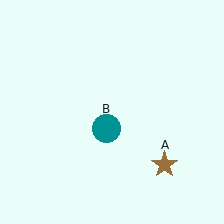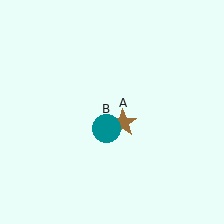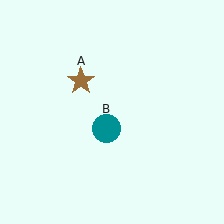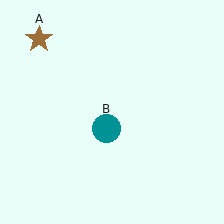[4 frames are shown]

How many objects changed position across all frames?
1 object changed position: brown star (object A).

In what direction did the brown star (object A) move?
The brown star (object A) moved up and to the left.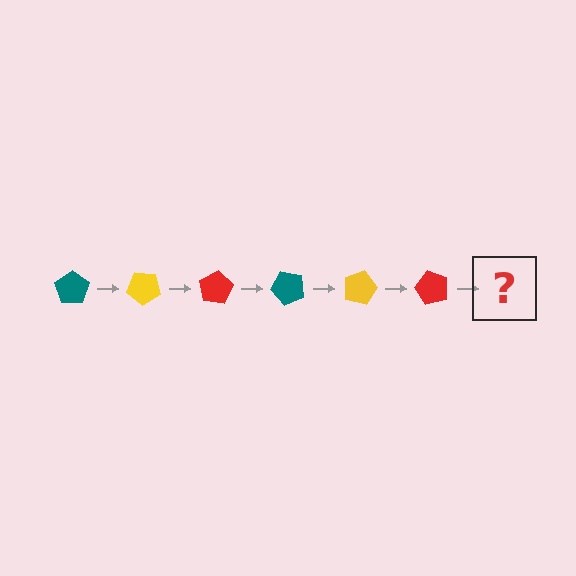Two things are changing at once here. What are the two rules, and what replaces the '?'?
The two rules are that it rotates 40 degrees each step and the color cycles through teal, yellow, and red. The '?' should be a teal pentagon, rotated 240 degrees from the start.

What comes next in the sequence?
The next element should be a teal pentagon, rotated 240 degrees from the start.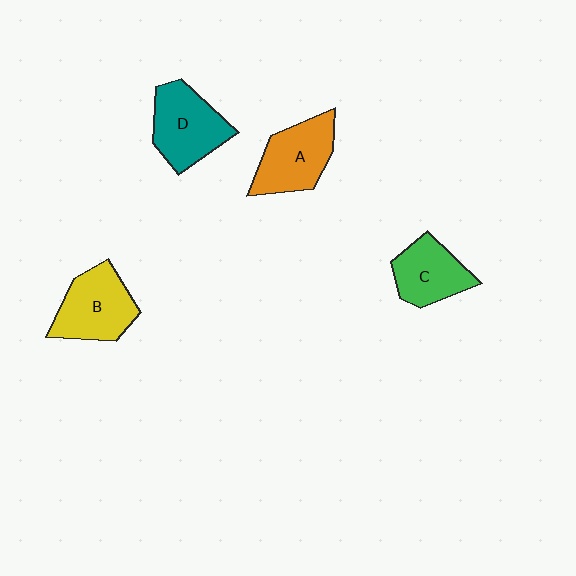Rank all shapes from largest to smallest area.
From largest to smallest: D (teal), B (yellow), A (orange), C (green).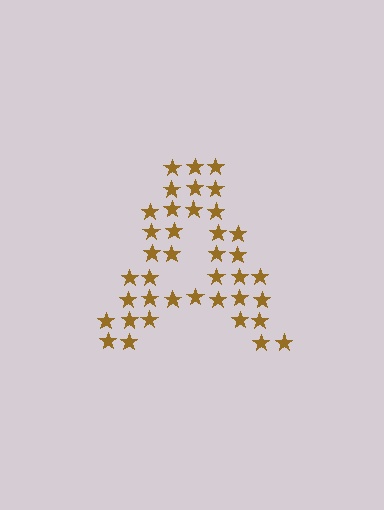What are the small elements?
The small elements are stars.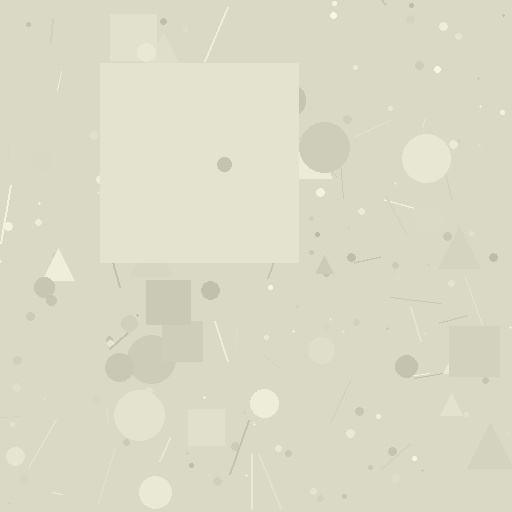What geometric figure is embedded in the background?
A square is embedded in the background.